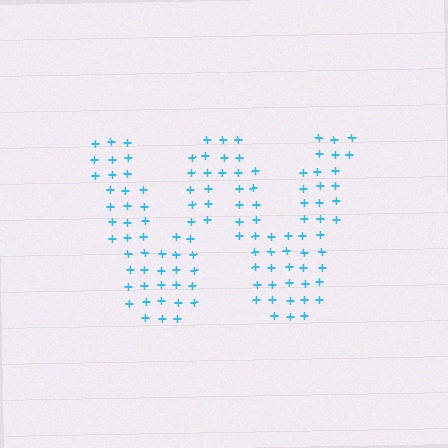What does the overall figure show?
The overall figure shows the letter W.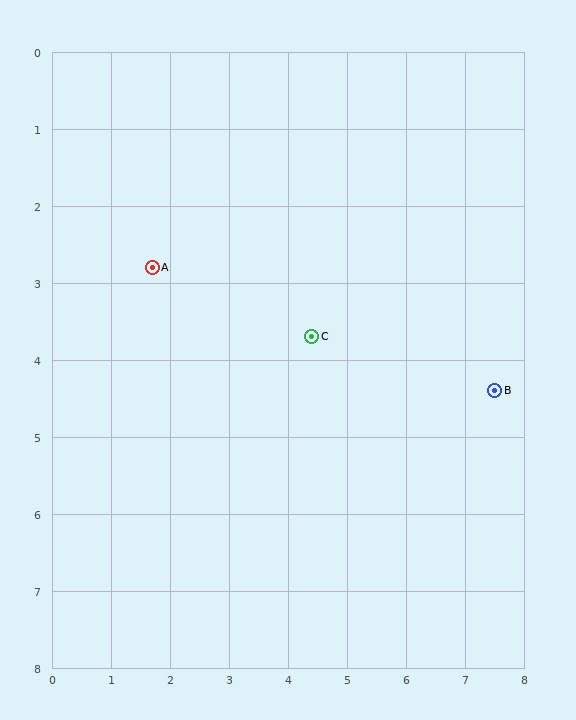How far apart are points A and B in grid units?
Points A and B are about 6.0 grid units apart.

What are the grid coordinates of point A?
Point A is at approximately (1.7, 2.8).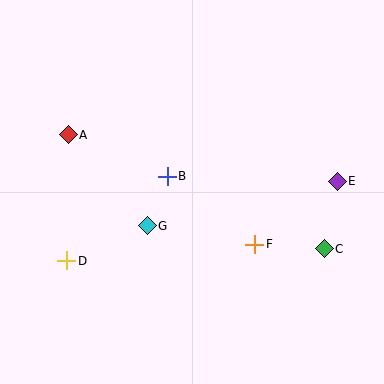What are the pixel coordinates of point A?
Point A is at (68, 135).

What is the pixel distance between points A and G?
The distance between A and G is 120 pixels.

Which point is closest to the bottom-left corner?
Point D is closest to the bottom-left corner.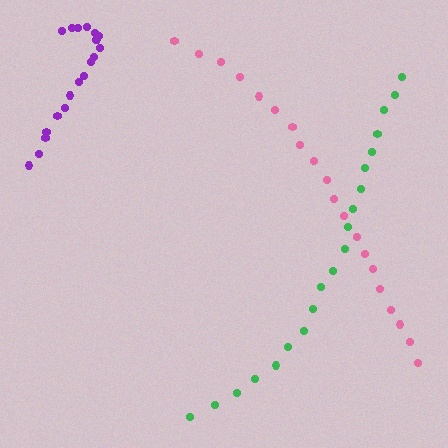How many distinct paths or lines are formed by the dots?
There are 3 distinct paths.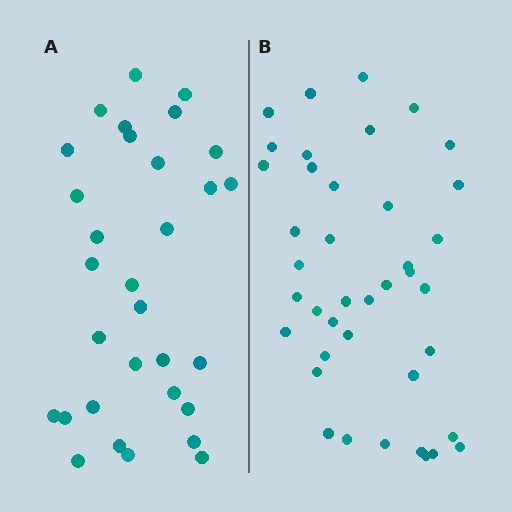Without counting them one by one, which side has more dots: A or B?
Region B (the right region) has more dots.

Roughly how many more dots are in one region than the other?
Region B has roughly 8 or so more dots than region A.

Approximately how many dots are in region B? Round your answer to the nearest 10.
About 40 dots.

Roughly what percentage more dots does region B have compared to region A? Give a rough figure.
About 30% more.